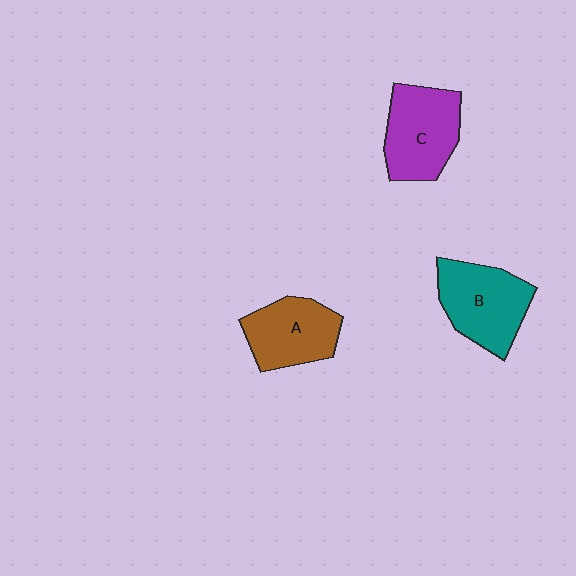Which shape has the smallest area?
Shape A (brown).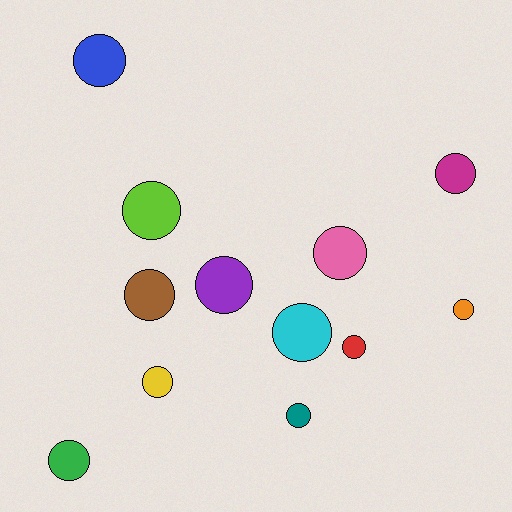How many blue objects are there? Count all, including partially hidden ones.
There is 1 blue object.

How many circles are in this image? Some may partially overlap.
There are 12 circles.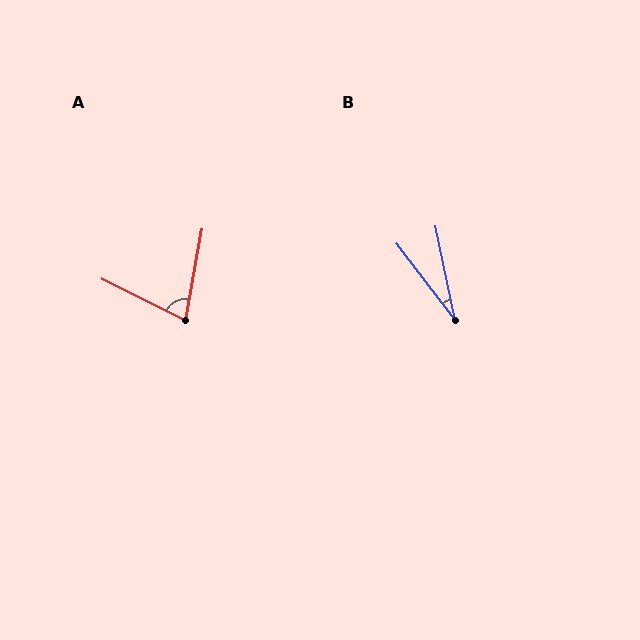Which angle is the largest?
A, at approximately 74 degrees.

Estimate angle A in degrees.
Approximately 74 degrees.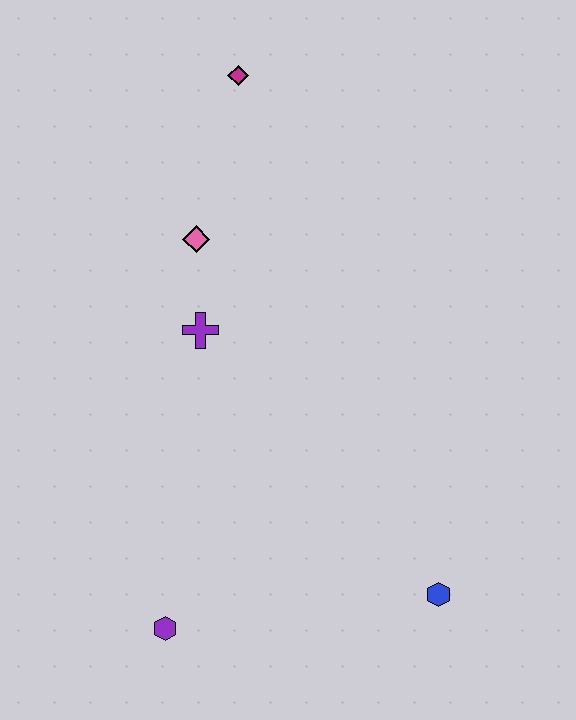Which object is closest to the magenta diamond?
The pink diamond is closest to the magenta diamond.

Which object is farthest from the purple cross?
The blue hexagon is farthest from the purple cross.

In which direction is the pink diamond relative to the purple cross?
The pink diamond is above the purple cross.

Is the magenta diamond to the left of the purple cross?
No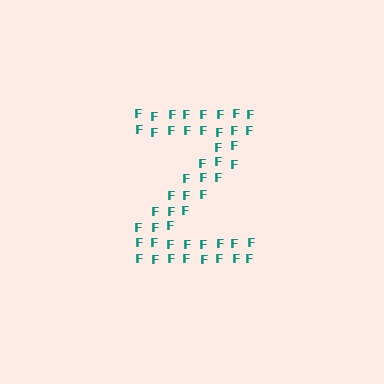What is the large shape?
The large shape is the letter Z.